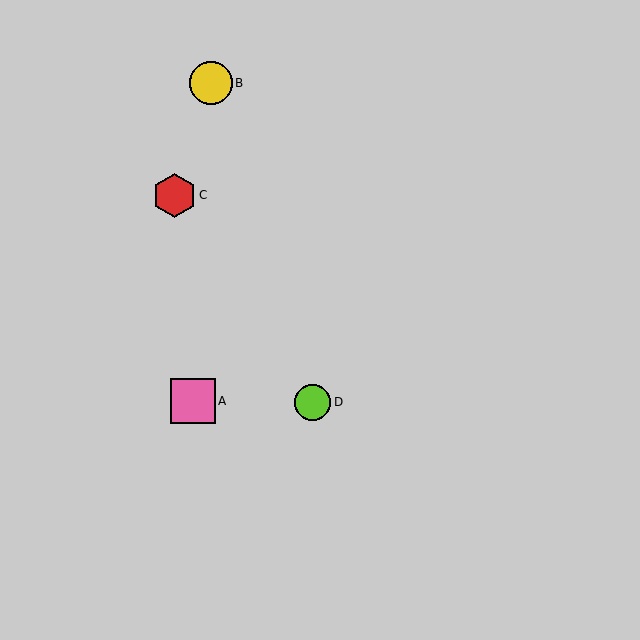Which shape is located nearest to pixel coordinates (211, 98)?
The yellow circle (labeled B) at (211, 83) is nearest to that location.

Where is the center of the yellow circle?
The center of the yellow circle is at (211, 83).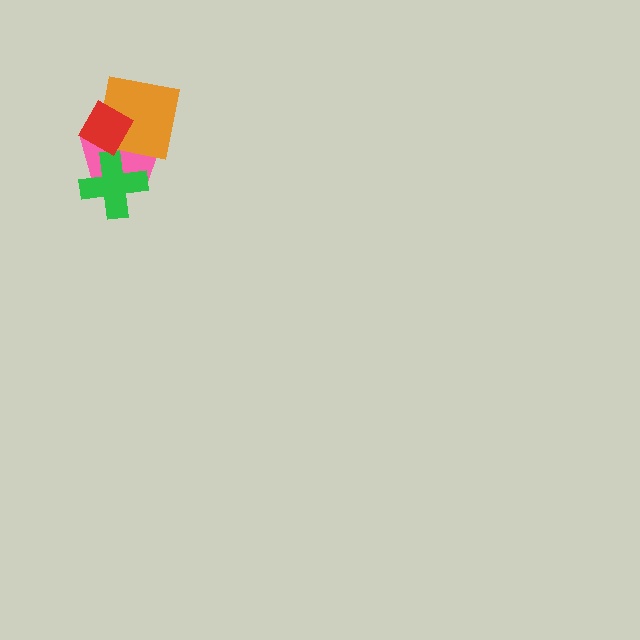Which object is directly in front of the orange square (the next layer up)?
The green cross is directly in front of the orange square.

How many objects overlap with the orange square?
3 objects overlap with the orange square.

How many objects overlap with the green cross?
2 objects overlap with the green cross.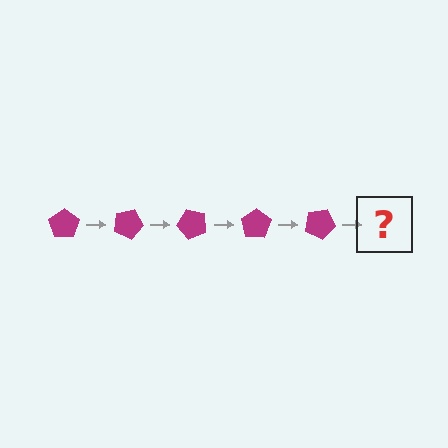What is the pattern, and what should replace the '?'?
The pattern is that the pentagon rotates 25 degrees each step. The '?' should be a magenta pentagon rotated 125 degrees.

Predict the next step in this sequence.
The next step is a magenta pentagon rotated 125 degrees.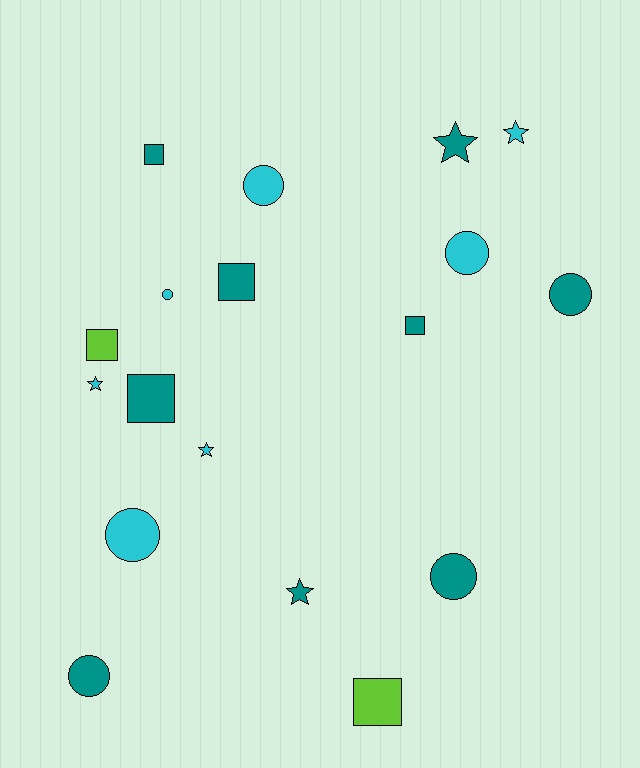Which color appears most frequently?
Teal, with 9 objects.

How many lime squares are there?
There are 2 lime squares.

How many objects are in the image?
There are 18 objects.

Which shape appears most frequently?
Circle, with 7 objects.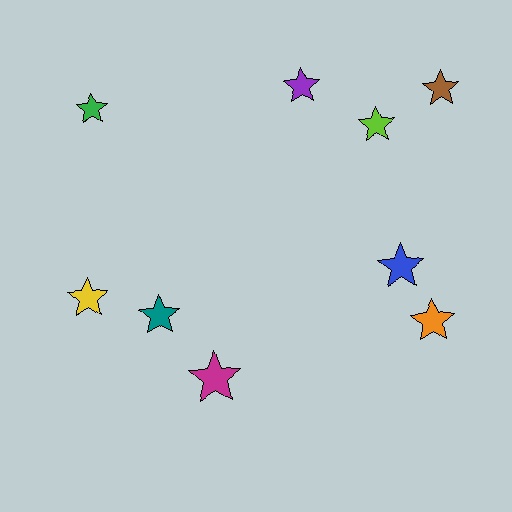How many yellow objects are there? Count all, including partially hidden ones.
There is 1 yellow object.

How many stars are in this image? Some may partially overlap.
There are 9 stars.